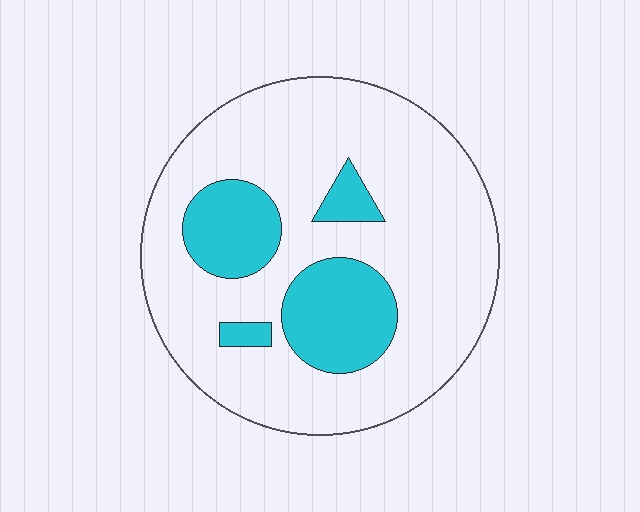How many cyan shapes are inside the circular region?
4.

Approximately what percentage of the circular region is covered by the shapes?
Approximately 20%.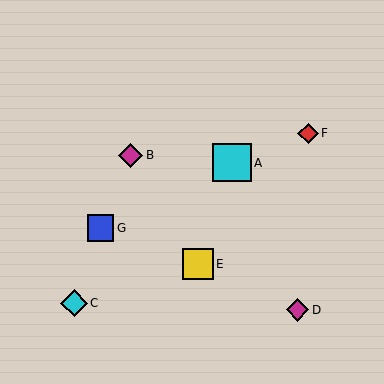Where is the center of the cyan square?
The center of the cyan square is at (232, 163).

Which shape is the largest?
The cyan square (labeled A) is the largest.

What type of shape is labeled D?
Shape D is a magenta diamond.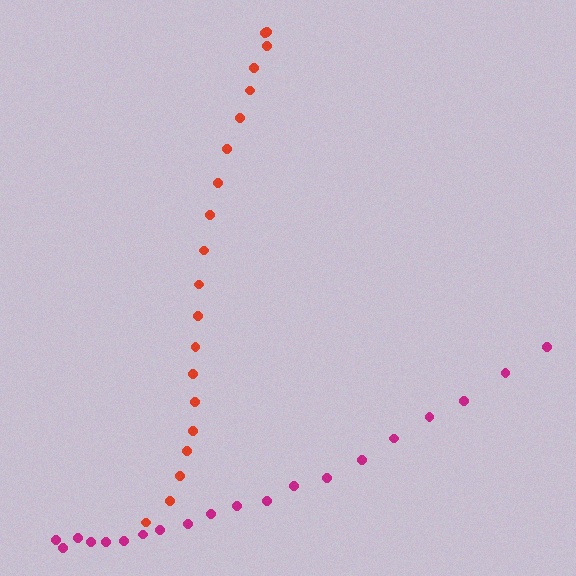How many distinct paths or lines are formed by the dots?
There are 2 distinct paths.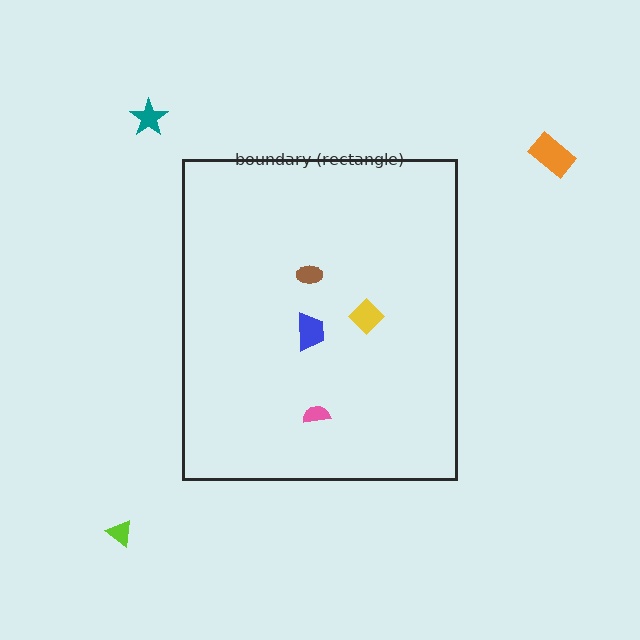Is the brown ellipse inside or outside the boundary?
Inside.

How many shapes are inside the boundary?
4 inside, 3 outside.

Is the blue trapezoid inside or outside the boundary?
Inside.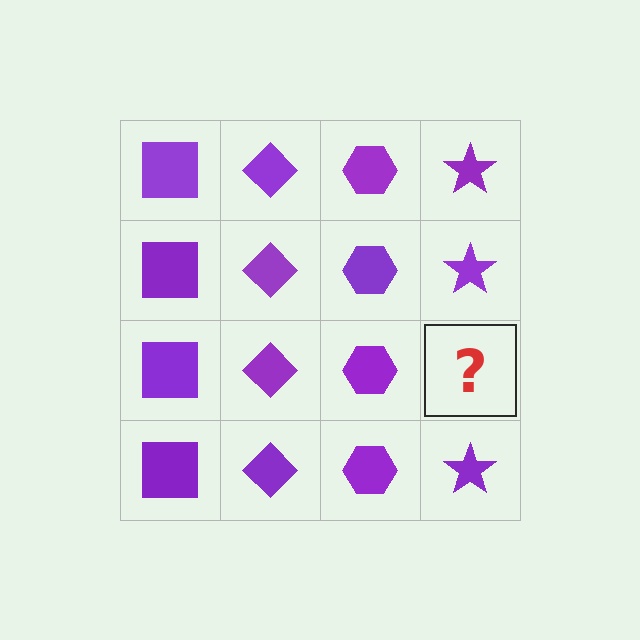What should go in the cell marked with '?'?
The missing cell should contain a purple star.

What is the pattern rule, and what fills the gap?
The rule is that each column has a consistent shape. The gap should be filled with a purple star.